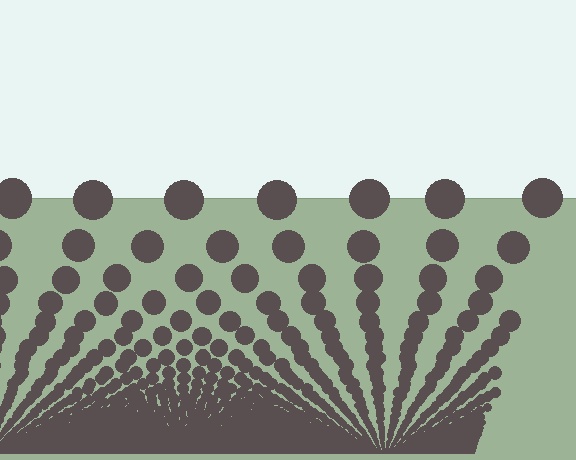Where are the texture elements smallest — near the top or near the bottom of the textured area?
Near the bottom.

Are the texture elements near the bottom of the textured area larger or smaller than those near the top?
Smaller. The gradient is inverted — elements near the bottom are smaller and denser.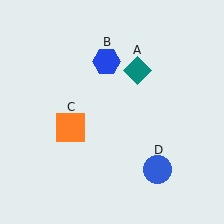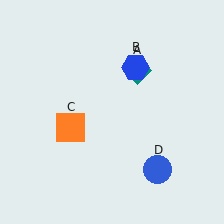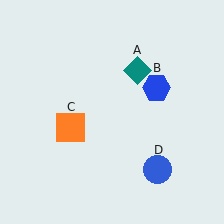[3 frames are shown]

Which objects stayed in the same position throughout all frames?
Teal diamond (object A) and orange square (object C) and blue circle (object D) remained stationary.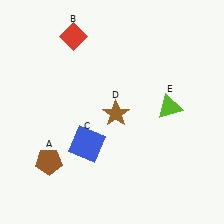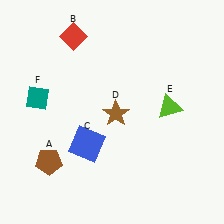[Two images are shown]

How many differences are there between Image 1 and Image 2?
There is 1 difference between the two images.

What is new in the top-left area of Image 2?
A teal diamond (F) was added in the top-left area of Image 2.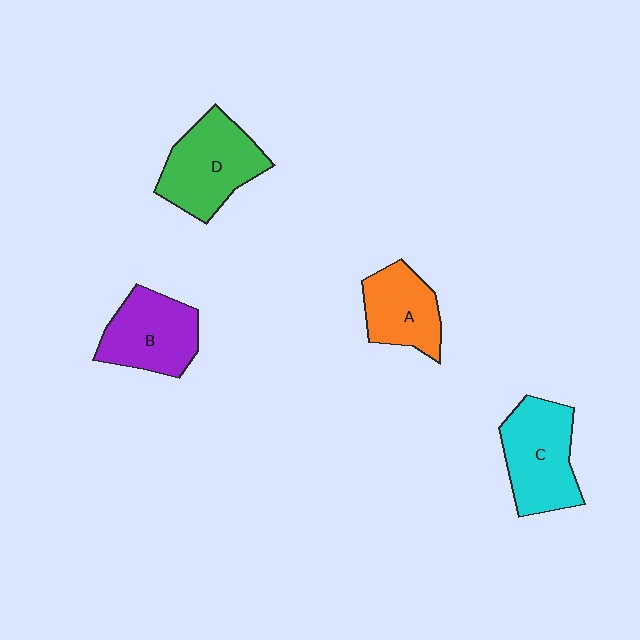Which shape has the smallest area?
Shape A (orange).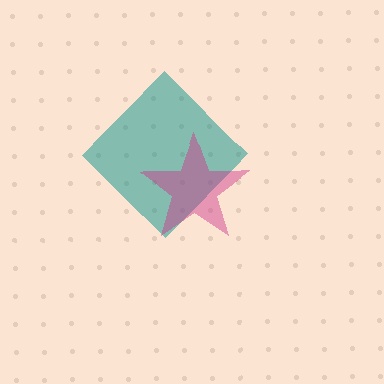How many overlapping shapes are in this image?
There are 2 overlapping shapes in the image.